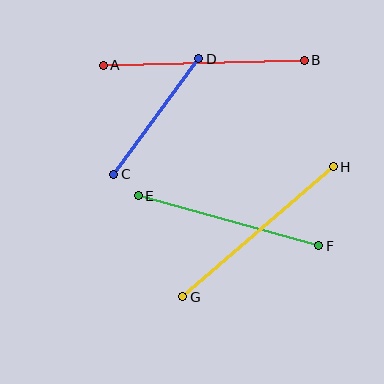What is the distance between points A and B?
The distance is approximately 201 pixels.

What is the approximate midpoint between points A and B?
The midpoint is at approximately (204, 63) pixels.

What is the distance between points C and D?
The distance is approximately 143 pixels.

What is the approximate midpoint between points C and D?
The midpoint is at approximately (156, 116) pixels.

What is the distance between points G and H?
The distance is approximately 199 pixels.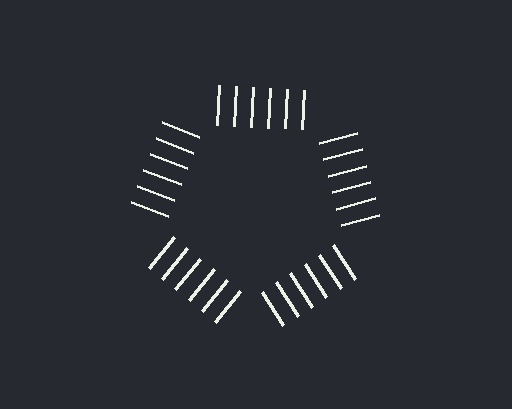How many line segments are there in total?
30 — 6 along each of the 5 edges.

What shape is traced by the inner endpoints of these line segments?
An illusory pentagon — the line segments terminate on its edges but no continuous stroke is drawn.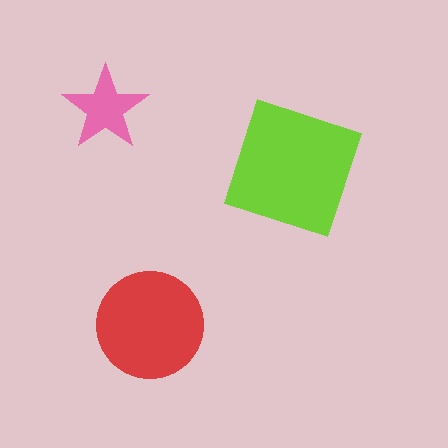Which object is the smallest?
The pink star.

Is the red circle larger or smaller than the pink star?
Larger.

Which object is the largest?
The lime square.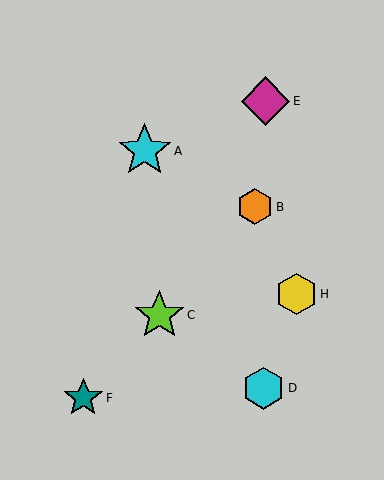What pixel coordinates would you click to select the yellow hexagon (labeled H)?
Click at (296, 294) to select the yellow hexagon H.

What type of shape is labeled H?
Shape H is a yellow hexagon.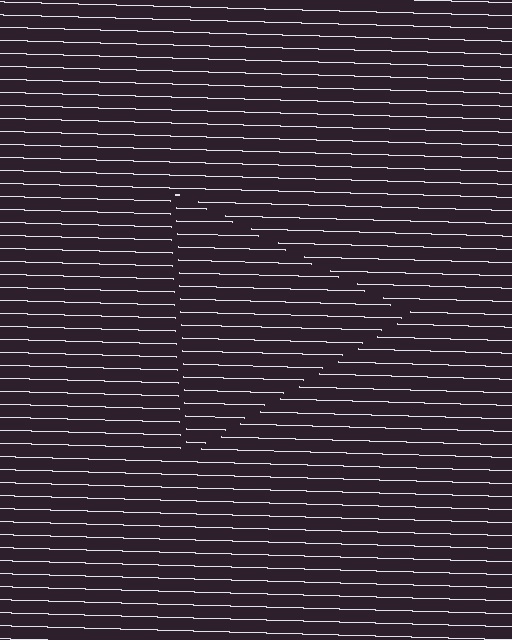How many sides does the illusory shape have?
3 sides — the line-ends trace a triangle.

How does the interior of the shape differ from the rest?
The interior of the shape contains the same grating, shifted by half a period — the contour is defined by the phase discontinuity where line-ends from the inner and outer gratings abut.